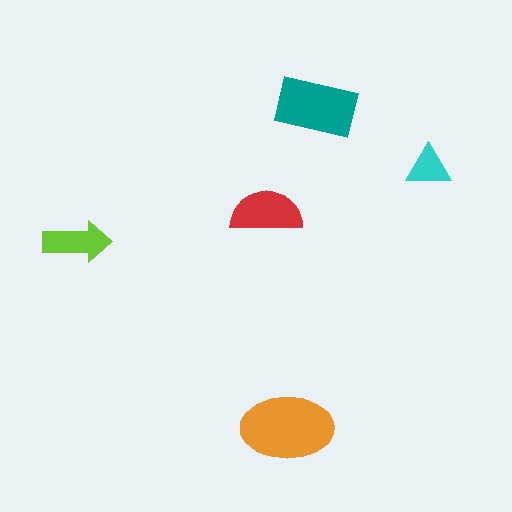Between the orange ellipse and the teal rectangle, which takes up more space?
The orange ellipse.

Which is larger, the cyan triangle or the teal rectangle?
The teal rectangle.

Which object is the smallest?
The cyan triangle.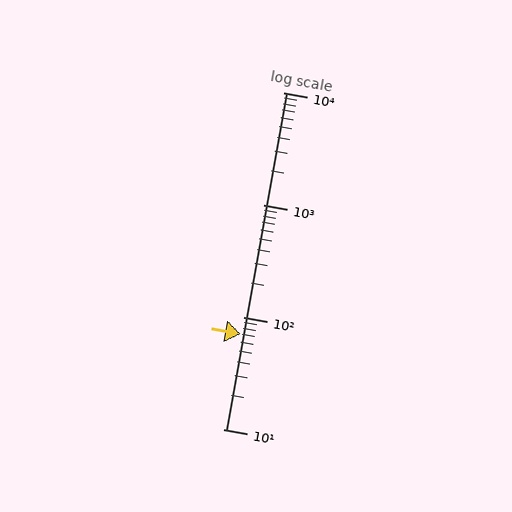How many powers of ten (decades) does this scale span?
The scale spans 3 decades, from 10 to 10000.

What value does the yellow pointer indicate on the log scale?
The pointer indicates approximately 70.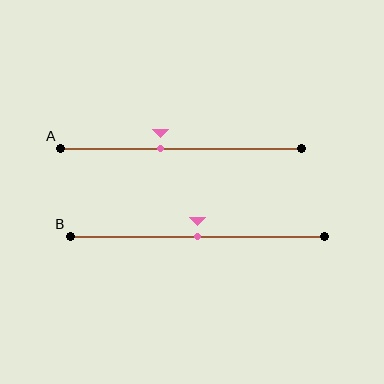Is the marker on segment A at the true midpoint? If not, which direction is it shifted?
No, the marker on segment A is shifted to the left by about 9% of the segment length.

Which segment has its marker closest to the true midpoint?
Segment B has its marker closest to the true midpoint.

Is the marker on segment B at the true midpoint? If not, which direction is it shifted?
Yes, the marker on segment B is at the true midpoint.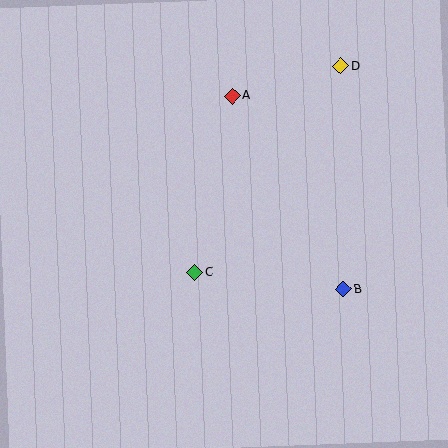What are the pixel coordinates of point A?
Point A is at (232, 96).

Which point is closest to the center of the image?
Point C at (195, 272) is closest to the center.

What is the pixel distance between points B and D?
The distance between B and D is 223 pixels.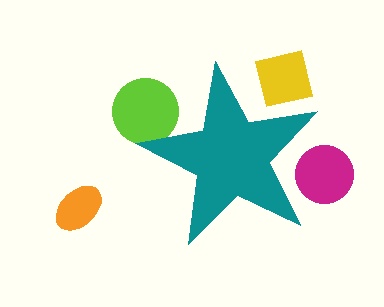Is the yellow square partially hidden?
Yes, the yellow square is partially hidden behind the teal star.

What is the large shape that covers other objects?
A teal star.